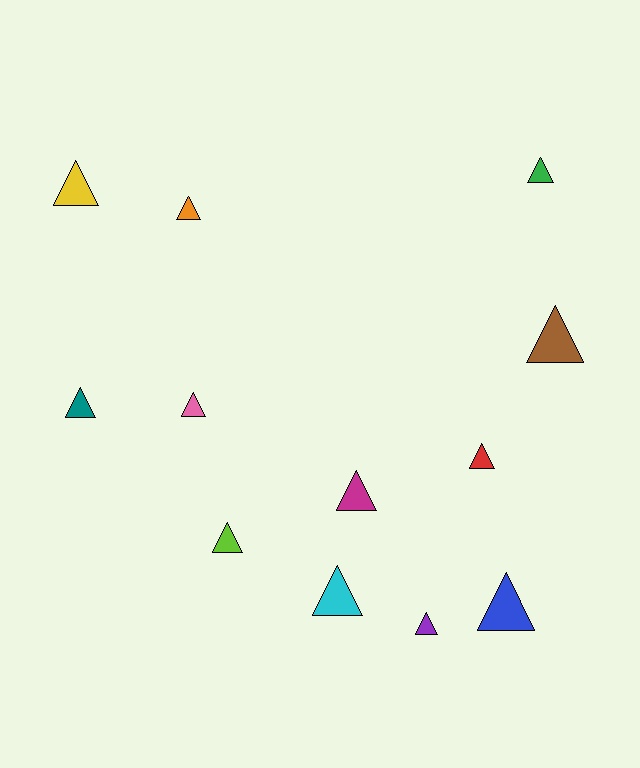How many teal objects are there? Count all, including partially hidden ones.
There is 1 teal object.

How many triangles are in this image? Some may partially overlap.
There are 12 triangles.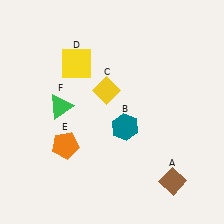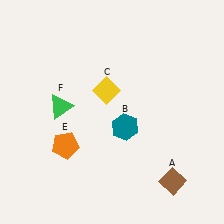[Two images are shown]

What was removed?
The yellow square (D) was removed in Image 2.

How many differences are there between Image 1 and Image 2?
There is 1 difference between the two images.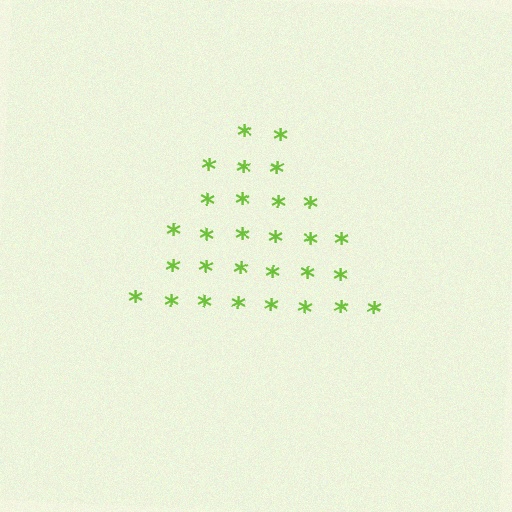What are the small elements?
The small elements are asterisks.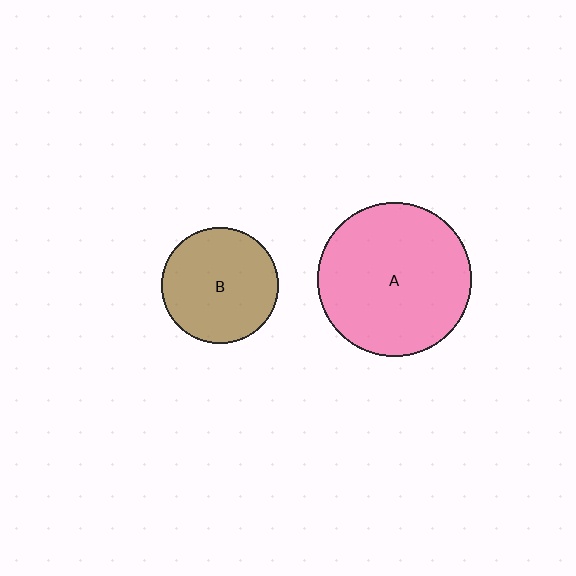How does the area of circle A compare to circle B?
Approximately 1.7 times.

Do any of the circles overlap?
No, none of the circles overlap.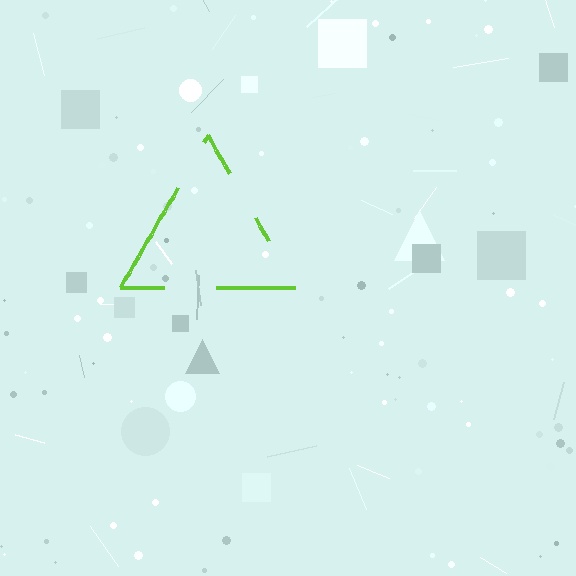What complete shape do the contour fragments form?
The contour fragments form a triangle.